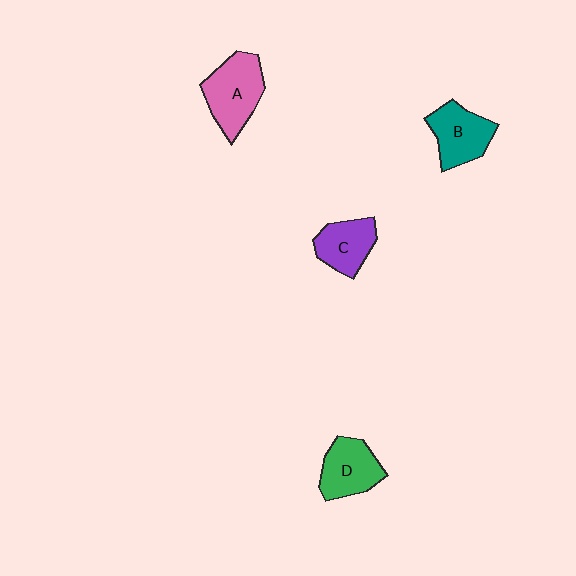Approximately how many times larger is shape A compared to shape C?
Approximately 1.4 times.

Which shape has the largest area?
Shape A (pink).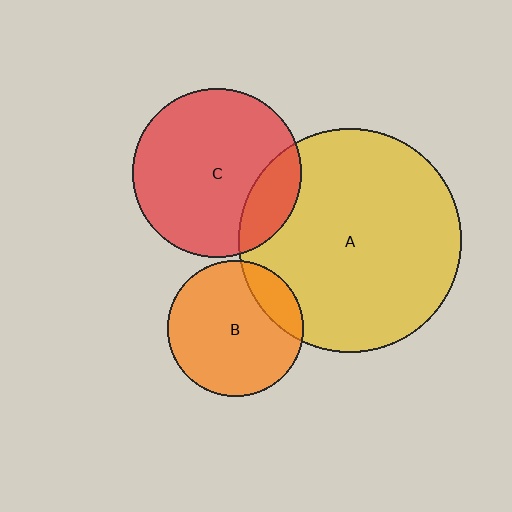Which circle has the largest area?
Circle A (yellow).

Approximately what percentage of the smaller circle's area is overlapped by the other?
Approximately 20%.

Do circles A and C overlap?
Yes.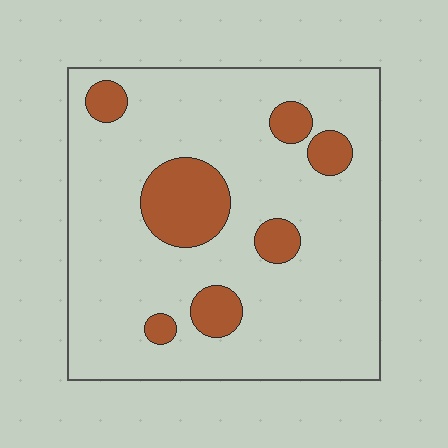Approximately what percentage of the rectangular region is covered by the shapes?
Approximately 15%.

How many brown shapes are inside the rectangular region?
7.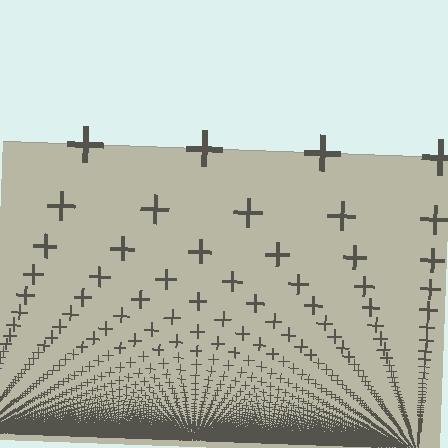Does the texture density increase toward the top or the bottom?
Density increases toward the bottom.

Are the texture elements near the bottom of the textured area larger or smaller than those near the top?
Smaller. The gradient is inverted — elements near the bottom are smaller and denser.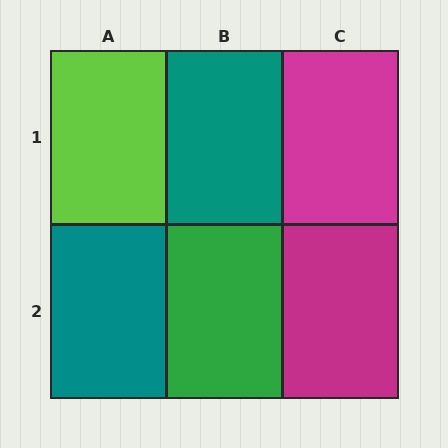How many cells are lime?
1 cell is lime.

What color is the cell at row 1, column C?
Magenta.